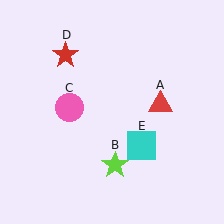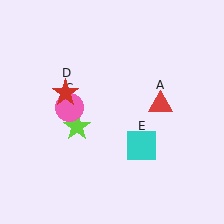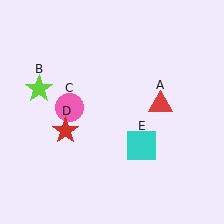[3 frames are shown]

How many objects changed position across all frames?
2 objects changed position: lime star (object B), red star (object D).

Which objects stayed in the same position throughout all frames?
Red triangle (object A) and pink circle (object C) and cyan square (object E) remained stationary.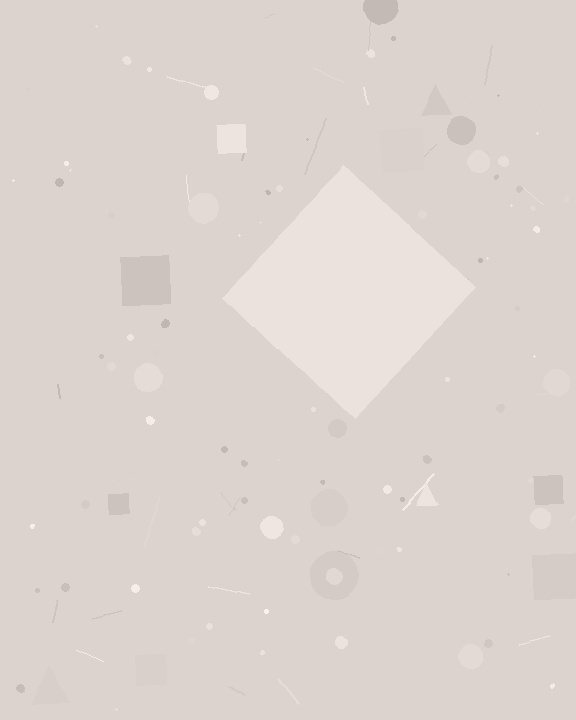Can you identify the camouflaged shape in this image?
The camouflaged shape is a diamond.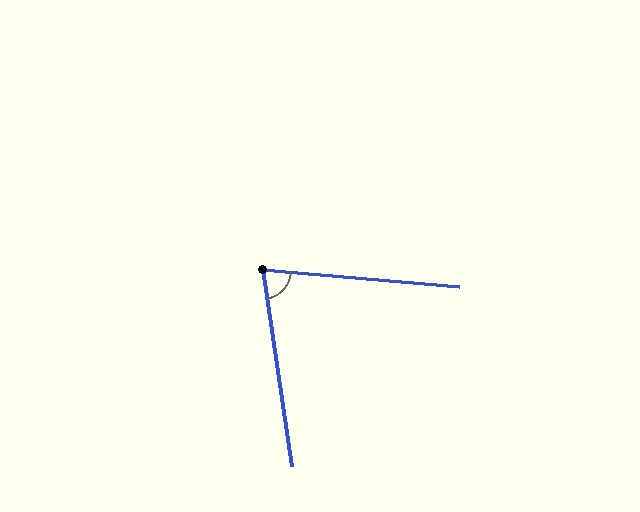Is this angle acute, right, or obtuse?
It is acute.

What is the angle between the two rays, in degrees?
Approximately 77 degrees.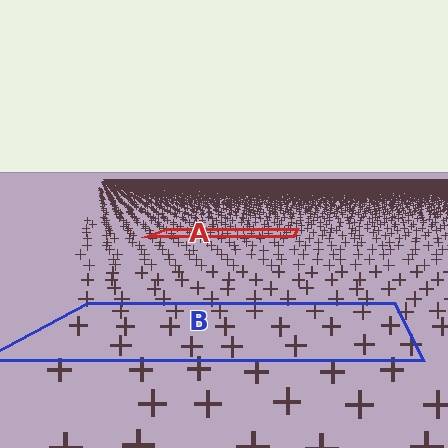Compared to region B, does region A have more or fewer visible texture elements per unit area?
Region A has more texture elements per unit area — they are packed more densely because it is farther away.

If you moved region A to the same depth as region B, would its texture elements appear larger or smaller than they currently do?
They would appear larger. At a closer depth, the same texture elements are projected at a bigger on-screen size.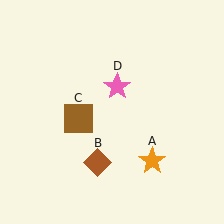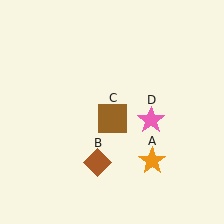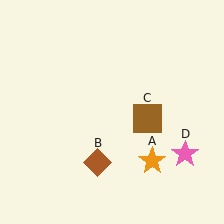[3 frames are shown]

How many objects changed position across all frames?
2 objects changed position: brown square (object C), pink star (object D).